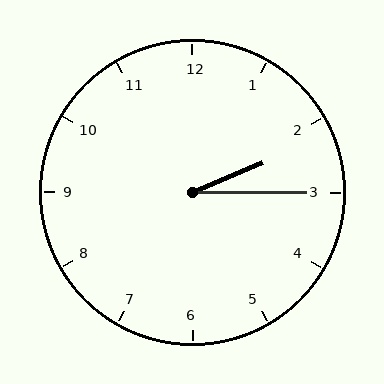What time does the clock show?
2:15.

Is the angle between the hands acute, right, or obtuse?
It is acute.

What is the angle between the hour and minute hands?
Approximately 22 degrees.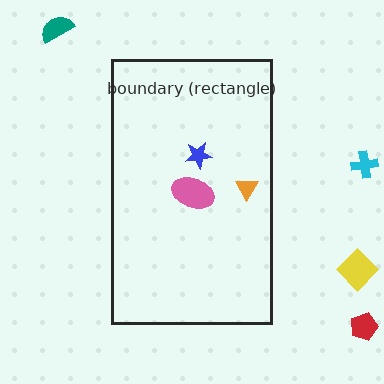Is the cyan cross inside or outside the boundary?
Outside.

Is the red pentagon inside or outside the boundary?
Outside.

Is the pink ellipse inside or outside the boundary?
Inside.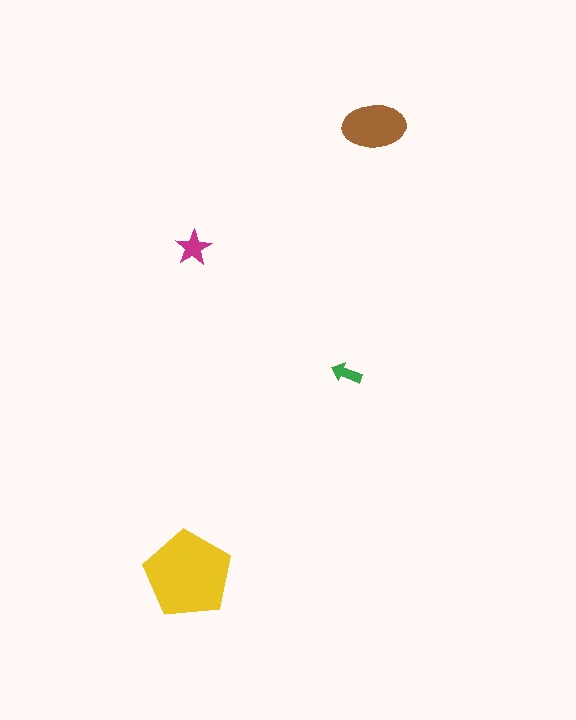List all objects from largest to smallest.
The yellow pentagon, the brown ellipse, the magenta star, the green arrow.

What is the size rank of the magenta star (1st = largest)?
3rd.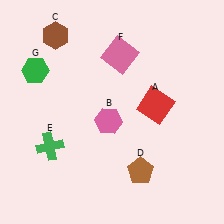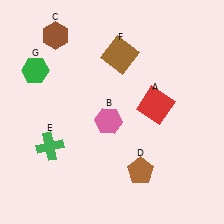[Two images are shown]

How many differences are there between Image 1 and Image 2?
There is 1 difference between the two images.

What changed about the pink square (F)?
In Image 1, F is pink. In Image 2, it changed to brown.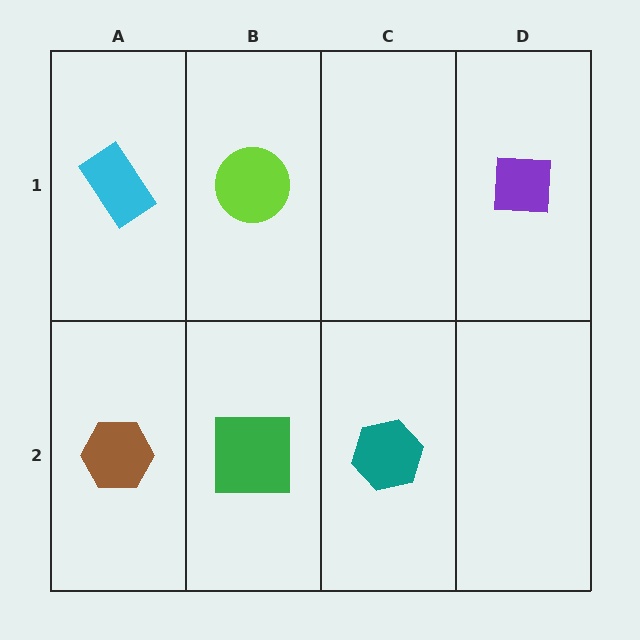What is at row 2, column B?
A green square.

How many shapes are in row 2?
3 shapes.